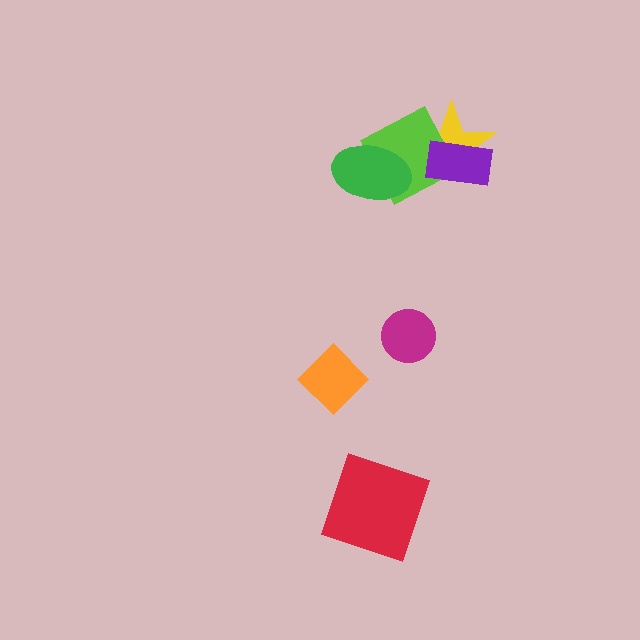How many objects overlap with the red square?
0 objects overlap with the red square.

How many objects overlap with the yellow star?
2 objects overlap with the yellow star.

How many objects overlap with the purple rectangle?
2 objects overlap with the purple rectangle.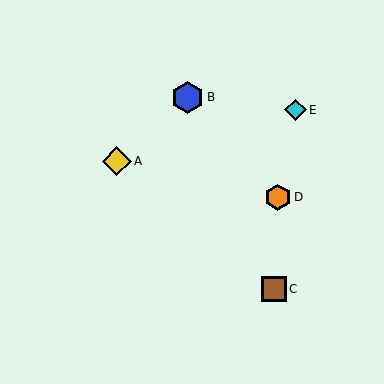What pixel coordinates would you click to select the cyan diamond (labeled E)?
Click at (296, 110) to select the cyan diamond E.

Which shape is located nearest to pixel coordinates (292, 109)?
The cyan diamond (labeled E) at (296, 110) is nearest to that location.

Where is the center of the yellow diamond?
The center of the yellow diamond is at (117, 161).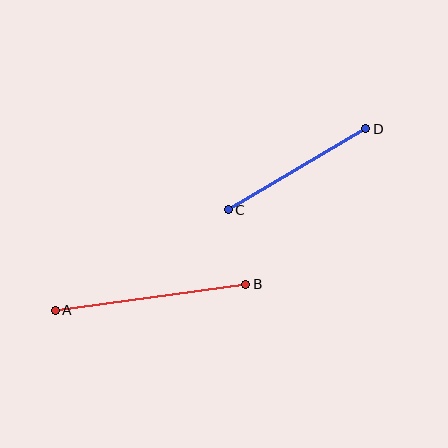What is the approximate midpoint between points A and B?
The midpoint is at approximately (150, 297) pixels.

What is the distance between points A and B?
The distance is approximately 192 pixels.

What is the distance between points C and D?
The distance is approximately 160 pixels.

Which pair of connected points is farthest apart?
Points A and B are farthest apart.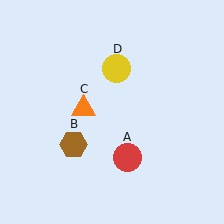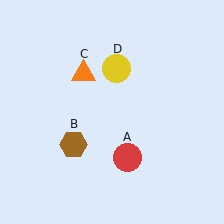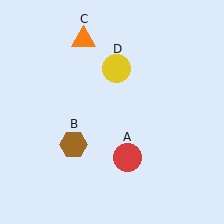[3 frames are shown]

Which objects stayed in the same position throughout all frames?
Red circle (object A) and brown hexagon (object B) and yellow circle (object D) remained stationary.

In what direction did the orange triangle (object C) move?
The orange triangle (object C) moved up.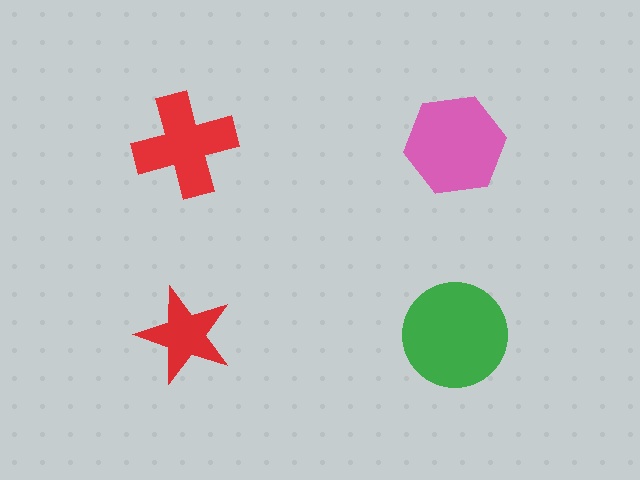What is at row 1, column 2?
A pink hexagon.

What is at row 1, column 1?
A red cross.